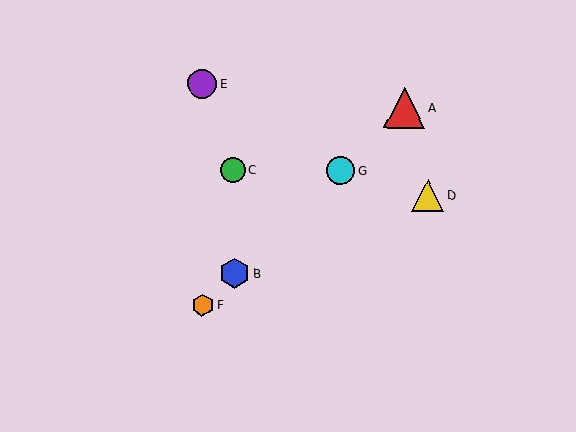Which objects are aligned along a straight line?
Objects A, B, F, G are aligned along a straight line.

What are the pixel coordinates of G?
Object G is at (340, 171).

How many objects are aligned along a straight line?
4 objects (A, B, F, G) are aligned along a straight line.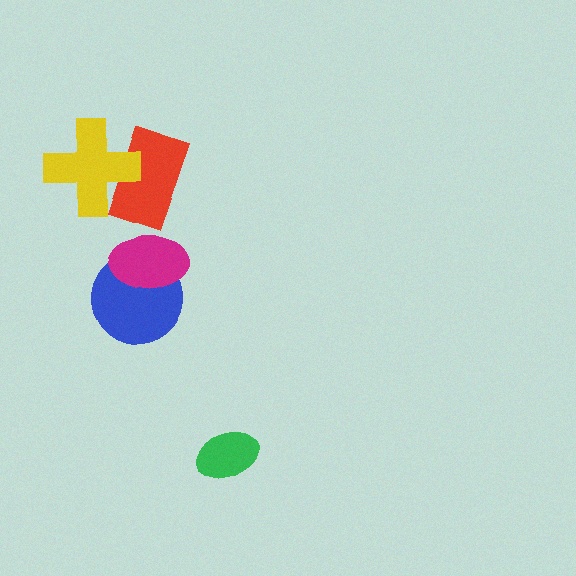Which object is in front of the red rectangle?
The yellow cross is in front of the red rectangle.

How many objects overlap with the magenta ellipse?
1 object overlaps with the magenta ellipse.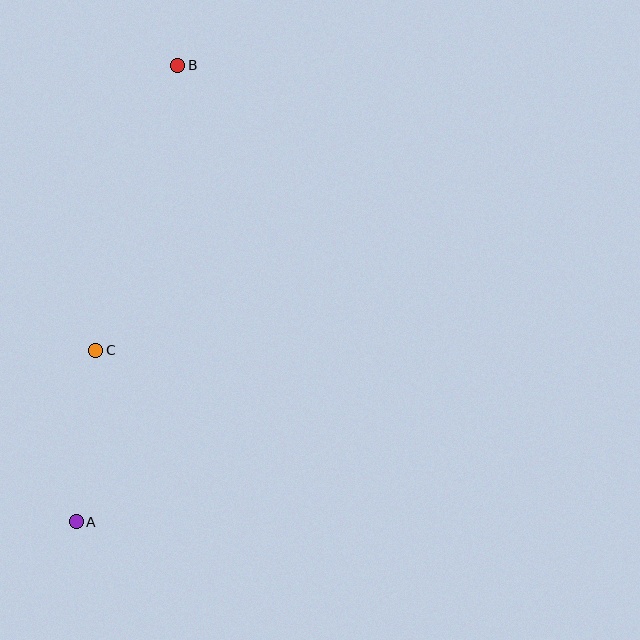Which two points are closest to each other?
Points A and C are closest to each other.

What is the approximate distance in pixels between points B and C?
The distance between B and C is approximately 297 pixels.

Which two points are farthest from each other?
Points A and B are farthest from each other.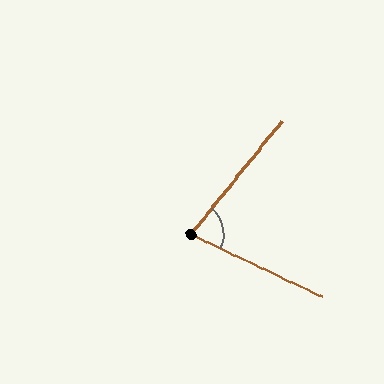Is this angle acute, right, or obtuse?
It is acute.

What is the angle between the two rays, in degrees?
Approximately 77 degrees.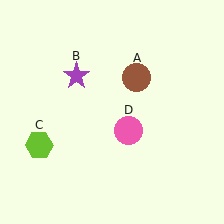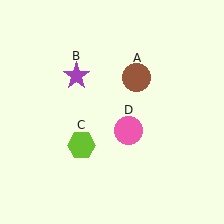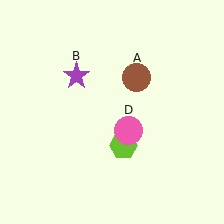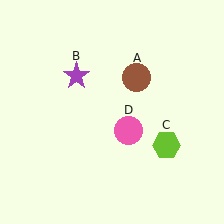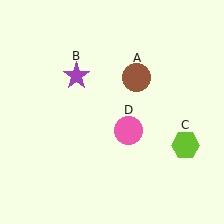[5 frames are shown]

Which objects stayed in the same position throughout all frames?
Brown circle (object A) and purple star (object B) and pink circle (object D) remained stationary.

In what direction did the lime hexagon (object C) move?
The lime hexagon (object C) moved right.